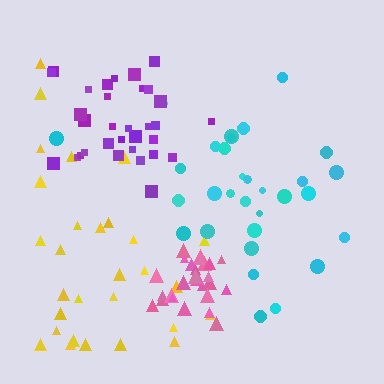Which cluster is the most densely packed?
Pink.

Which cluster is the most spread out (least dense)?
Cyan.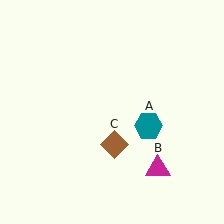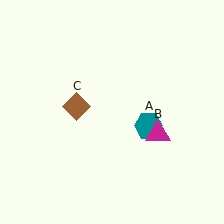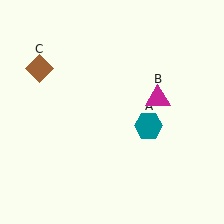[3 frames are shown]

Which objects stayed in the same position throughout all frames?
Teal hexagon (object A) remained stationary.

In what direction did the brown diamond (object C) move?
The brown diamond (object C) moved up and to the left.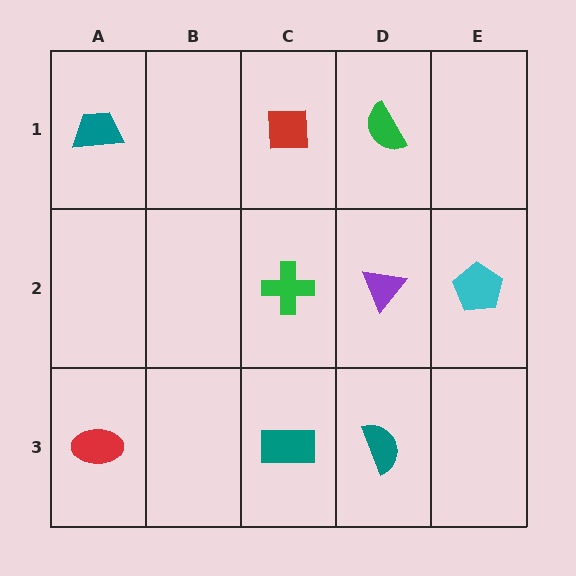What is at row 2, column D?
A purple triangle.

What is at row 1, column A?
A teal trapezoid.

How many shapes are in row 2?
3 shapes.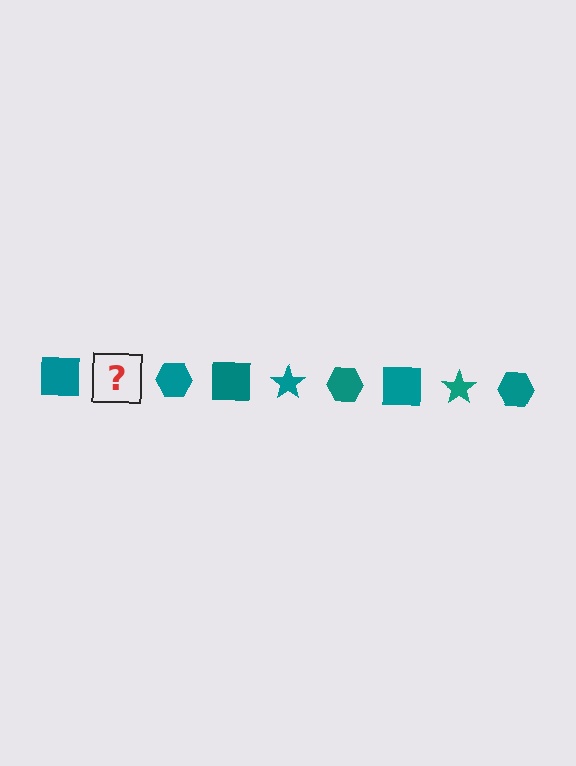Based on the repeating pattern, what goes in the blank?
The blank should be a teal star.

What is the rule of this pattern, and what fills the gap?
The rule is that the pattern cycles through square, star, hexagon shapes in teal. The gap should be filled with a teal star.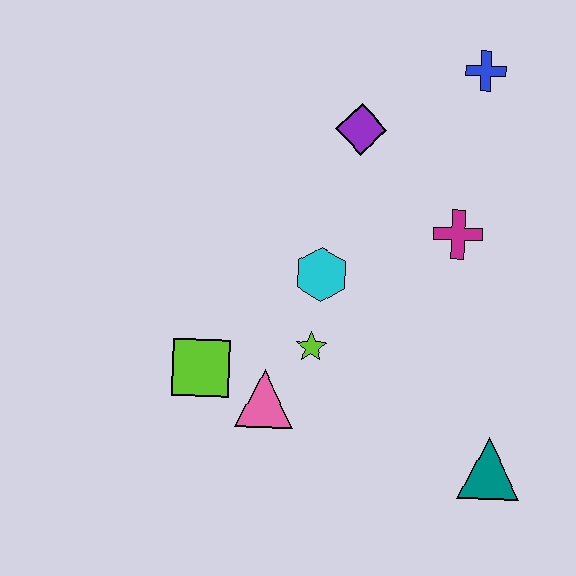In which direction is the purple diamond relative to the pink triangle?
The purple diamond is above the pink triangle.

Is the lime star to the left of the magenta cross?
Yes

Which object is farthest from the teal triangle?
The blue cross is farthest from the teal triangle.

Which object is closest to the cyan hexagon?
The lime star is closest to the cyan hexagon.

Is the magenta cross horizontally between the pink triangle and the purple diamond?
No